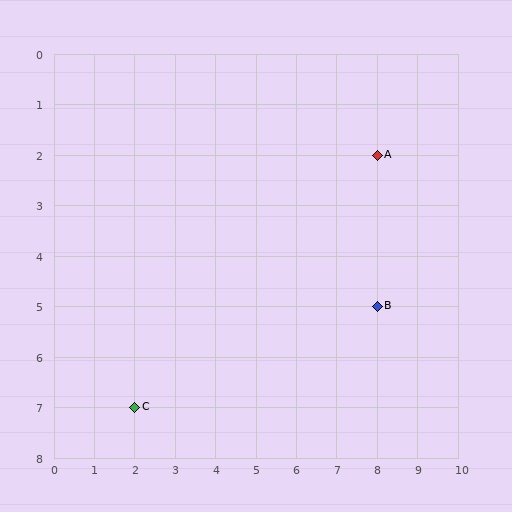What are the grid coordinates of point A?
Point A is at grid coordinates (8, 2).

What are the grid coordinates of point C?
Point C is at grid coordinates (2, 7).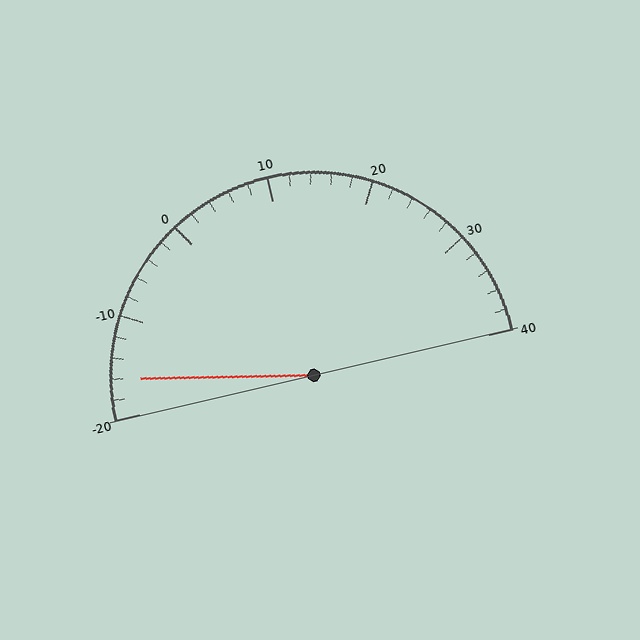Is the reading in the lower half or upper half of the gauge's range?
The reading is in the lower half of the range (-20 to 40).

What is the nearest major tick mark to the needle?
The nearest major tick mark is -20.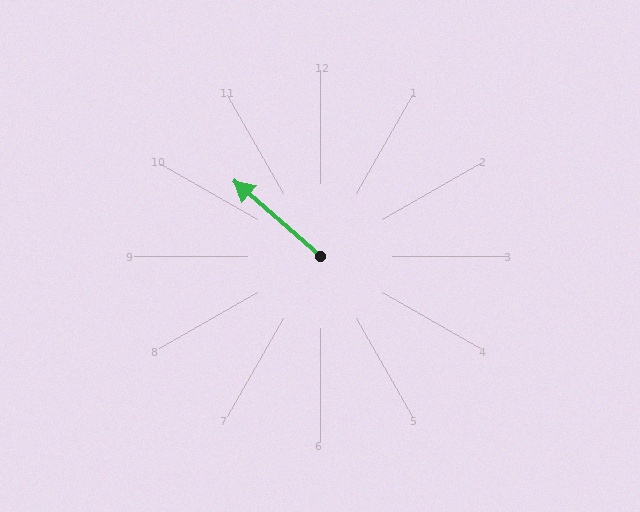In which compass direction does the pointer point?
Northwest.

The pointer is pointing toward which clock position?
Roughly 10 o'clock.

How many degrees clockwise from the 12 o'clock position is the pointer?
Approximately 311 degrees.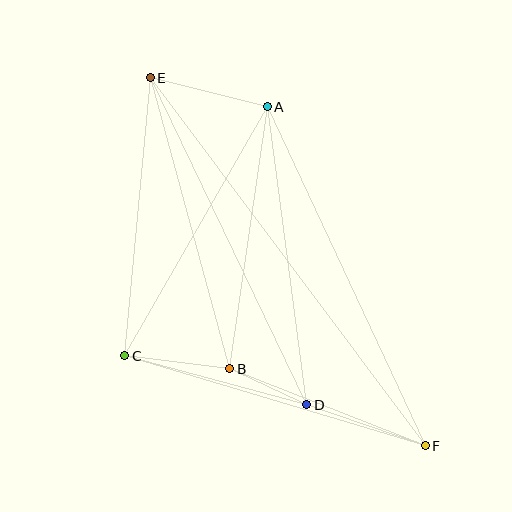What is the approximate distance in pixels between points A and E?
The distance between A and E is approximately 120 pixels.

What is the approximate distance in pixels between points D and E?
The distance between D and E is approximately 363 pixels.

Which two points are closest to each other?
Points B and D are closest to each other.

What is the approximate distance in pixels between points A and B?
The distance between A and B is approximately 265 pixels.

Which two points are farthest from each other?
Points E and F are farthest from each other.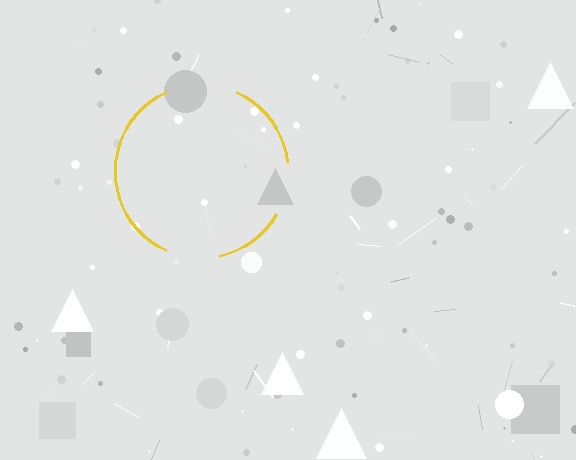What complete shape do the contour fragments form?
The contour fragments form a circle.